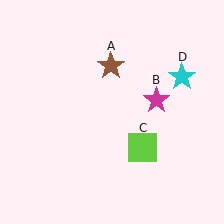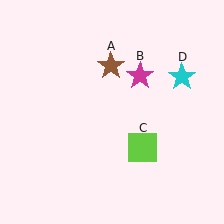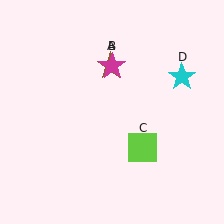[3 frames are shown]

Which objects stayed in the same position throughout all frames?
Brown star (object A) and lime square (object C) and cyan star (object D) remained stationary.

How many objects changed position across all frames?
1 object changed position: magenta star (object B).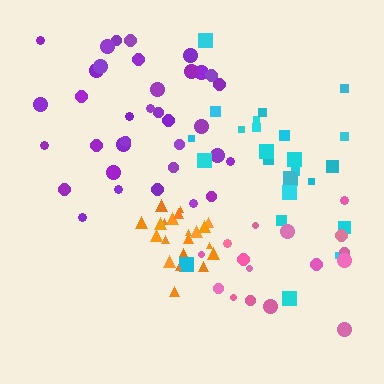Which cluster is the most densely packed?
Orange.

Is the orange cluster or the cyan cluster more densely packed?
Orange.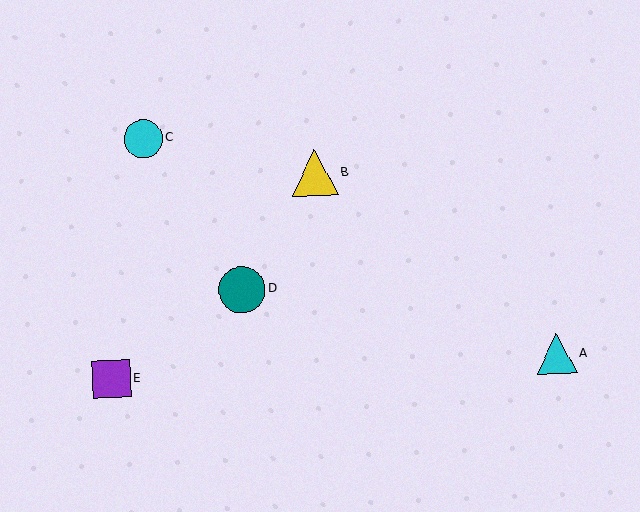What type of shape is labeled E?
Shape E is a purple square.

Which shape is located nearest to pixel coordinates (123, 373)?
The purple square (labeled E) at (112, 379) is nearest to that location.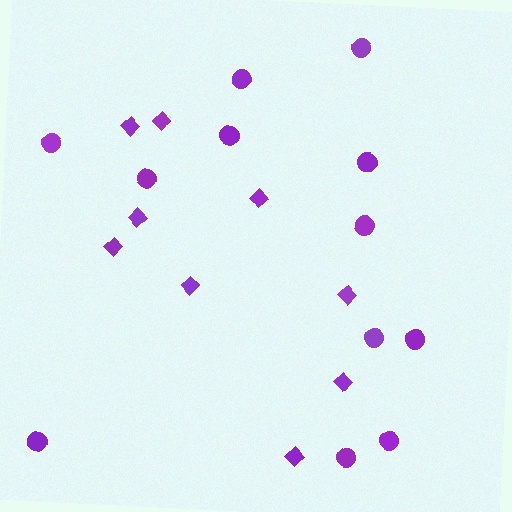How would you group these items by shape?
There are 2 groups: one group of diamonds (9) and one group of circles (12).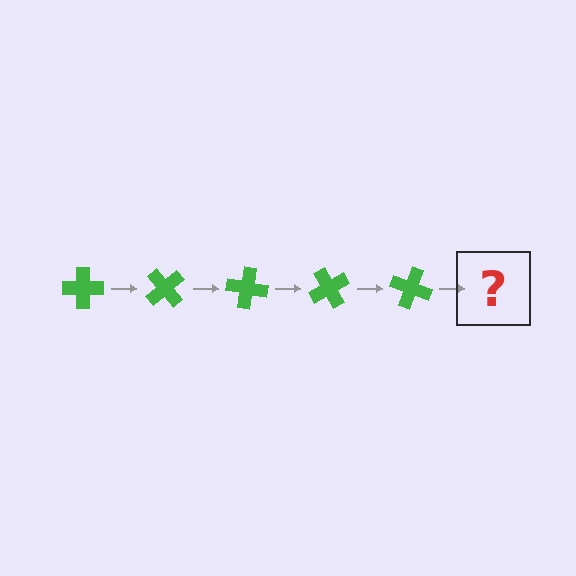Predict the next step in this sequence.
The next step is a green cross rotated 250 degrees.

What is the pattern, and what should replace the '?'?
The pattern is that the cross rotates 50 degrees each step. The '?' should be a green cross rotated 250 degrees.